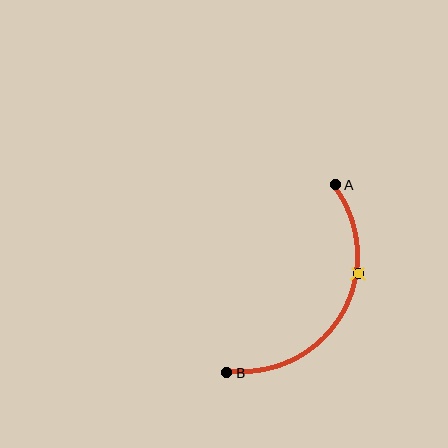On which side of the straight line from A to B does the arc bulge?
The arc bulges to the right of the straight line connecting A and B.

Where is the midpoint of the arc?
The arc midpoint is the point on the curve farthest from the straight line joining A and B. It sits to the right of that line.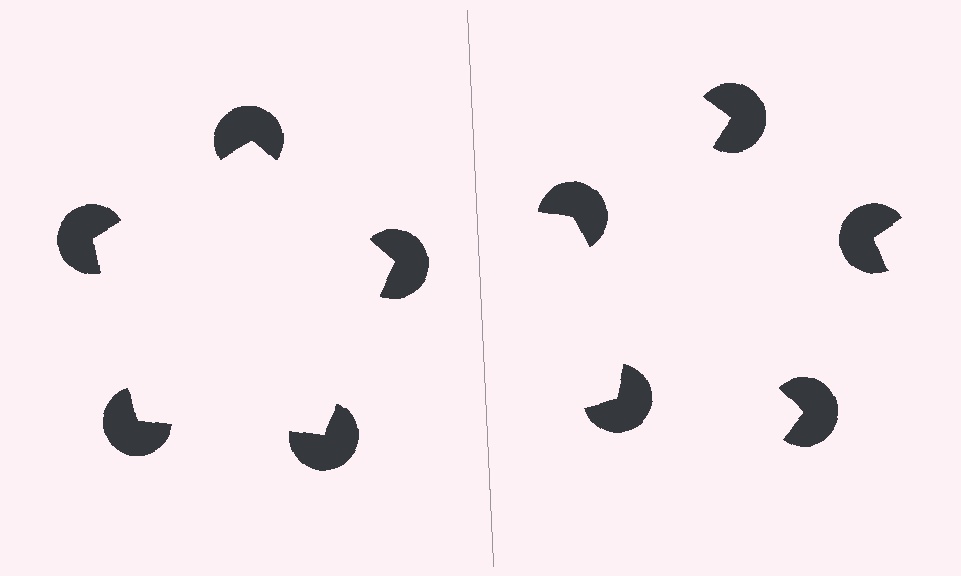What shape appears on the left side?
An illusory pentagon.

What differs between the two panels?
The pac-man discs are positioned identically on both sides; only the wedge orientations differ. On the left they align to a pentagon; on the right they are misaligned.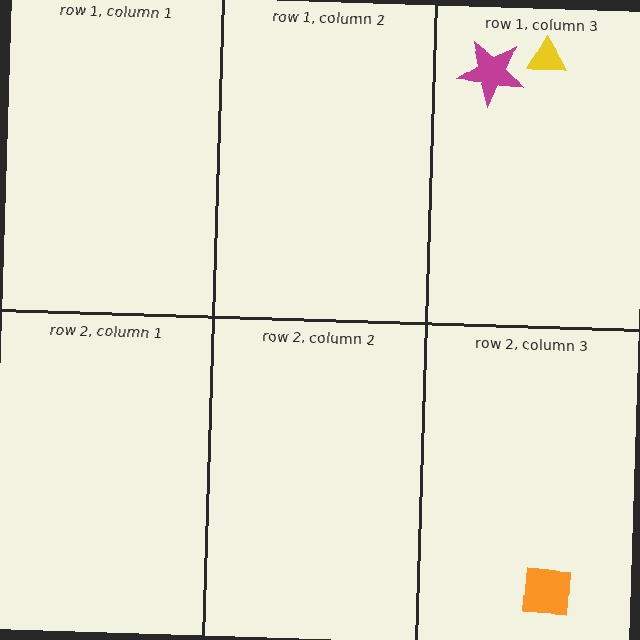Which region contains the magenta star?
The row 1, column 3 region.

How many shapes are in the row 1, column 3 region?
2.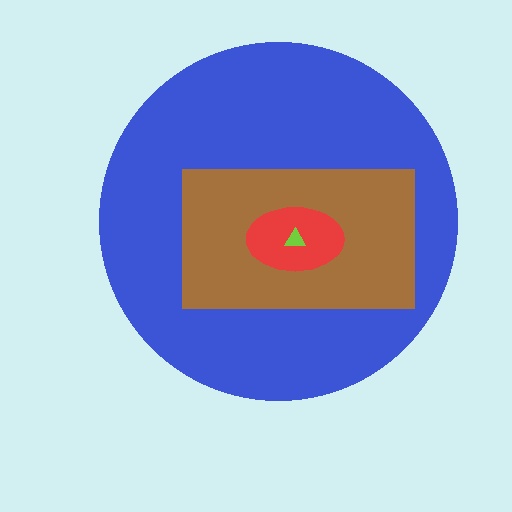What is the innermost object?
The lime triangle.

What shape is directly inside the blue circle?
The brown rectangle.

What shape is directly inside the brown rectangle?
The red ellipse.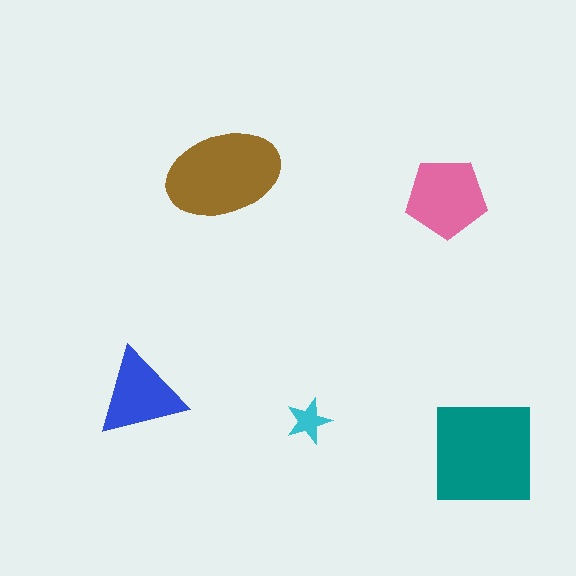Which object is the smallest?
The cyan star.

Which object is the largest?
The teal square.